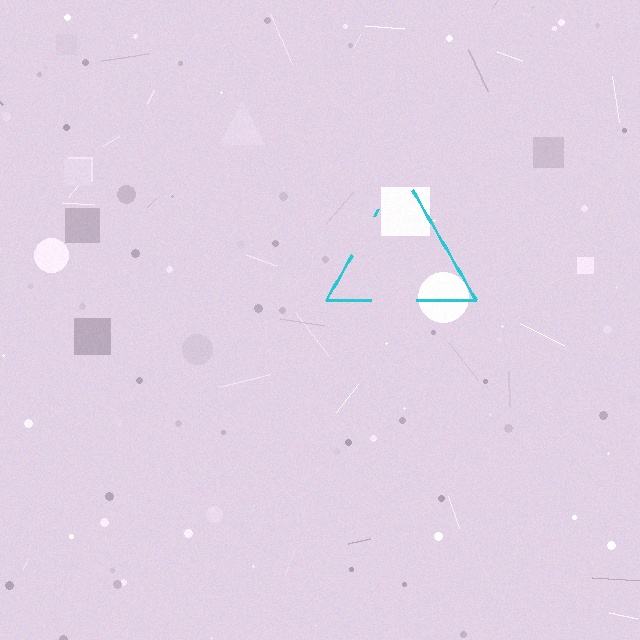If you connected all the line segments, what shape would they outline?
They would outline a triangle.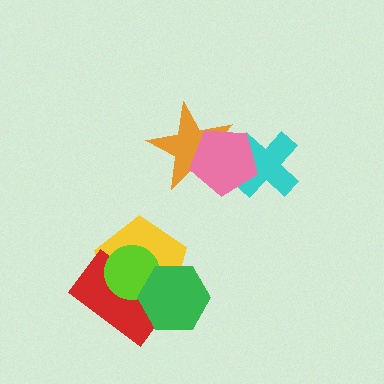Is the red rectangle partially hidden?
Yes, it is partially covered by another shape.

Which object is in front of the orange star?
The pink pentagon is in front of the orange star.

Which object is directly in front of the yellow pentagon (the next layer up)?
The red rectangle is directly in front of the yellow pentagon.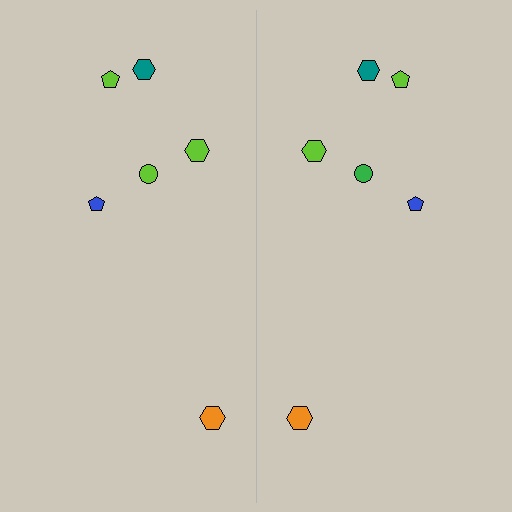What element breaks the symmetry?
The green circle on the right side breaks the symmetry — its mirror counterpart is lime.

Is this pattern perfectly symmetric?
No, the pattern is not perfectly symmetric. The green circle on the right side breaks the symmetry — its mirror counterpart is lime.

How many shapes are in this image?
There are 12 shapes in this image.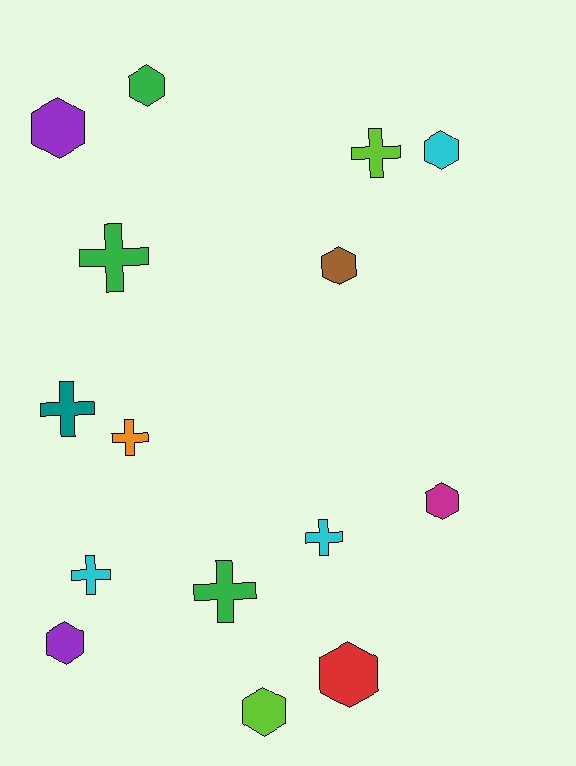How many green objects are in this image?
There are 3 green objects.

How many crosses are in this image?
There are 7 crosses.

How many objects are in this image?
There are 15 objects.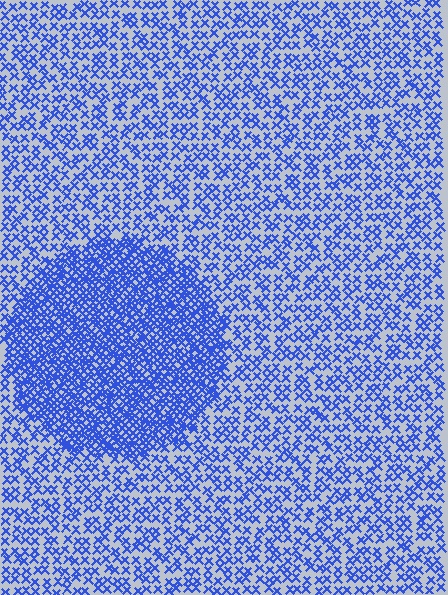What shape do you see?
I see a circle.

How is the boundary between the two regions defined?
The boundary is defined by a change in element density (approximately 2.2x ratio). All elements are the same color, size, and shape.